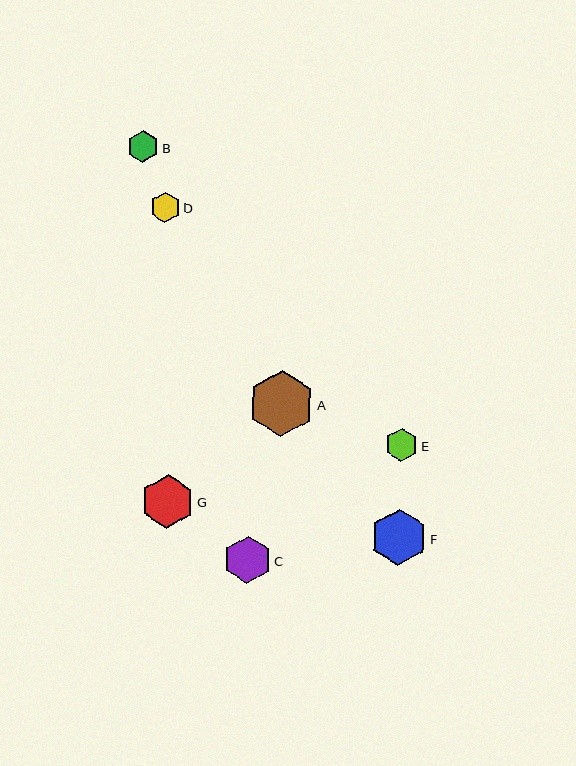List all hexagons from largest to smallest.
From largest to smallest: A, F, G, C, E, B, D.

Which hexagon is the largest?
Hexagon A is the largest with a size of approximately 66 pixels.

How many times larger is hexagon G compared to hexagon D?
Hexagon G is approximately 1.8 times the size of hexagon D.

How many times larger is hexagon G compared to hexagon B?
Hexagon G is approximately 1.7 times the size of hexagon B.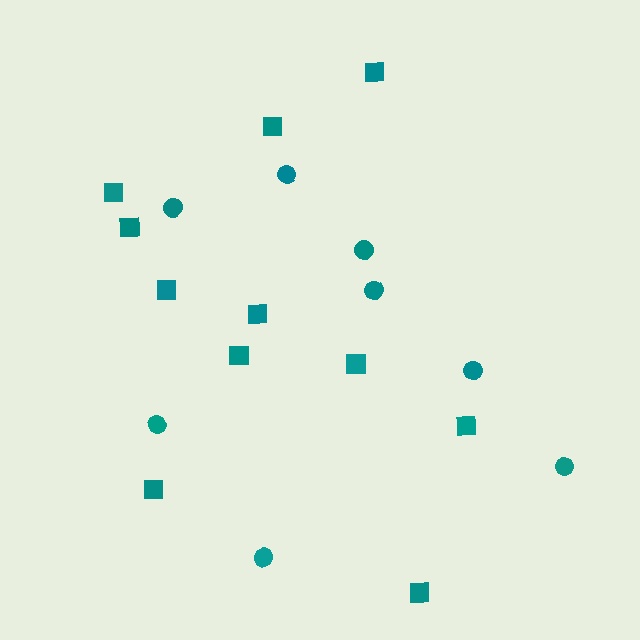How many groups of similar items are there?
There are 2 groups: one group of circles (8) and one group of squares (11).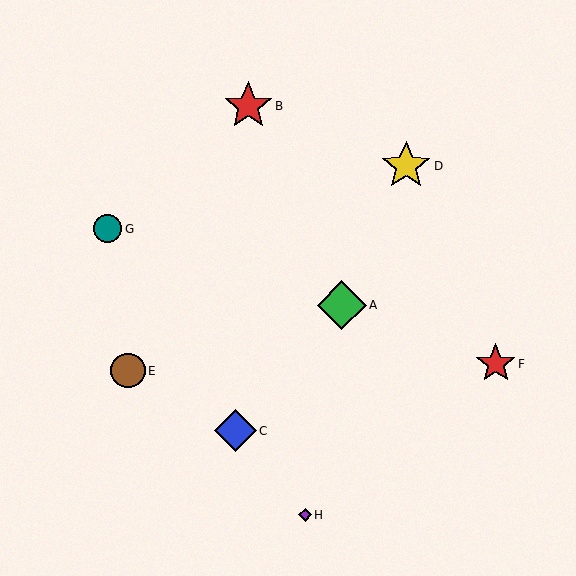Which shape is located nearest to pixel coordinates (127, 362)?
The brown circle (labeled E) at (128, 371) is nearest to that location.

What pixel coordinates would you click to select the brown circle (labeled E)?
Click at (128, 371) to select the brown circle E.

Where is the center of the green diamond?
The center of the green diamond is at (342, 305).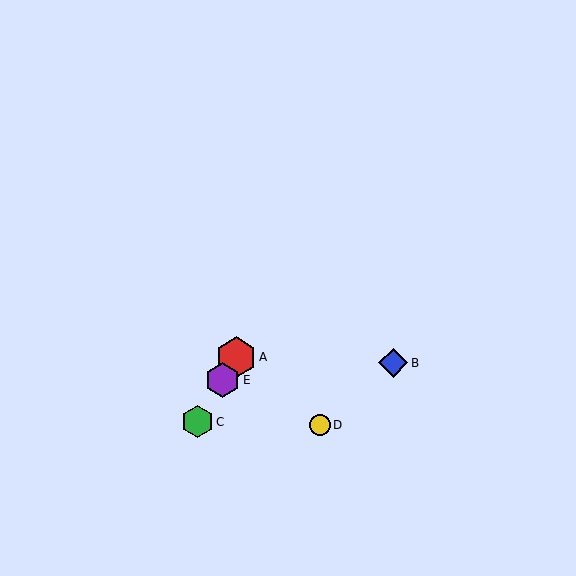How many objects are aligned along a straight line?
3 objects (A, C, E) are aligned along a straight line.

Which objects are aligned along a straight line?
Objects A, C, E are aligned along a straight line.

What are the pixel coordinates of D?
Object D is at (320, 425).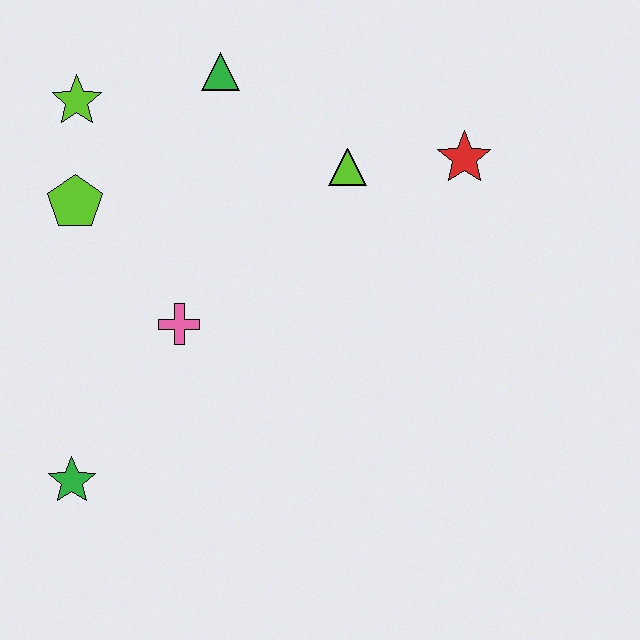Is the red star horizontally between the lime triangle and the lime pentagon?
No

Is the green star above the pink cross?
No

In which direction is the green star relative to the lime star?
The green star is below the lime star.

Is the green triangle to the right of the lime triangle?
No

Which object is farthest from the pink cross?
The red star is farthest from the pink cross.